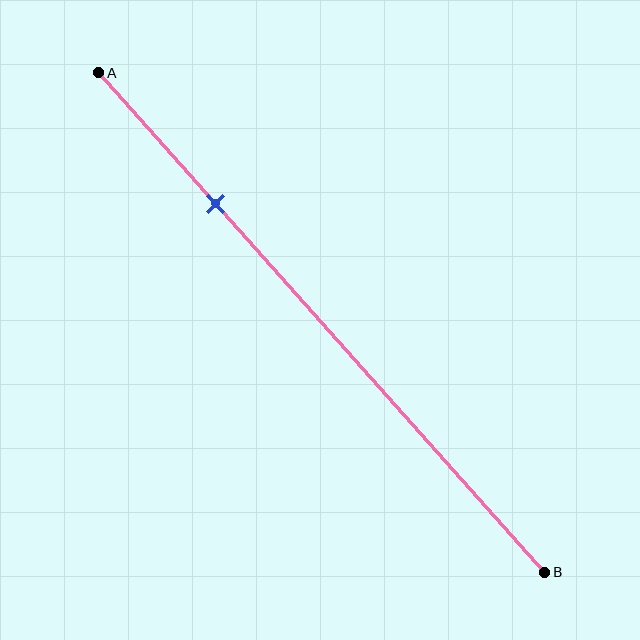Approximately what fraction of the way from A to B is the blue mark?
The blue mark is approximately 25% of the way from A to B.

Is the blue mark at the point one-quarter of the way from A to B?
Yes, the mark is approximately at the one-quarter point.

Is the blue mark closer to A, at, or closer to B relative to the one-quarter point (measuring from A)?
The blue mark is approximately at the one-quarter point of segment AB.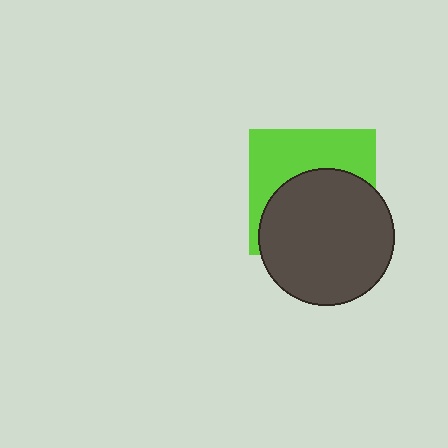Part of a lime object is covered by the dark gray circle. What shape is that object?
It is a square.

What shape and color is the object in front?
The object in front is a dark gray circle.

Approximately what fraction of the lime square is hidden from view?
Roughly 56% of the lime square is hidden behind the dark gray circle.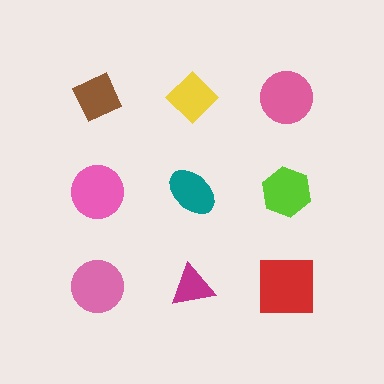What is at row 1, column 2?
A yellow diamond.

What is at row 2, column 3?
A lime hexagon.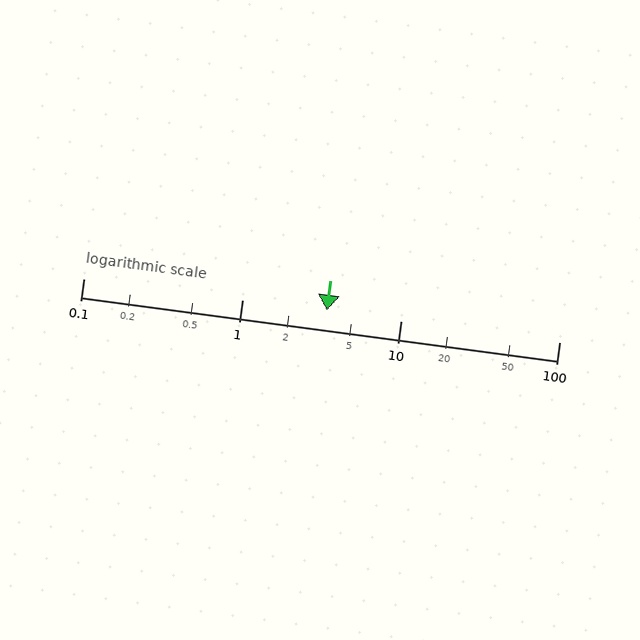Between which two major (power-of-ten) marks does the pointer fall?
The pointer is between 1 and 10.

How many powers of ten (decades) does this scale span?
The scale spans 3 decades, from 0.1 to 100.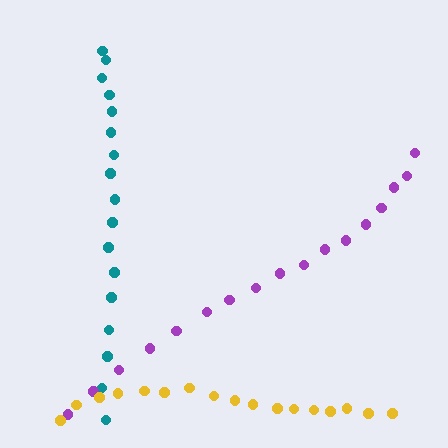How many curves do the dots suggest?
There are 3 distinct paths.